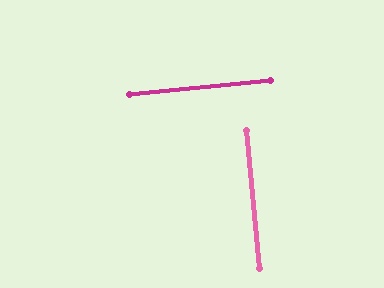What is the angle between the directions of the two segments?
Approximately 89 degrees.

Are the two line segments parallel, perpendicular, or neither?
Perpendicular — they meet at approximately 89°.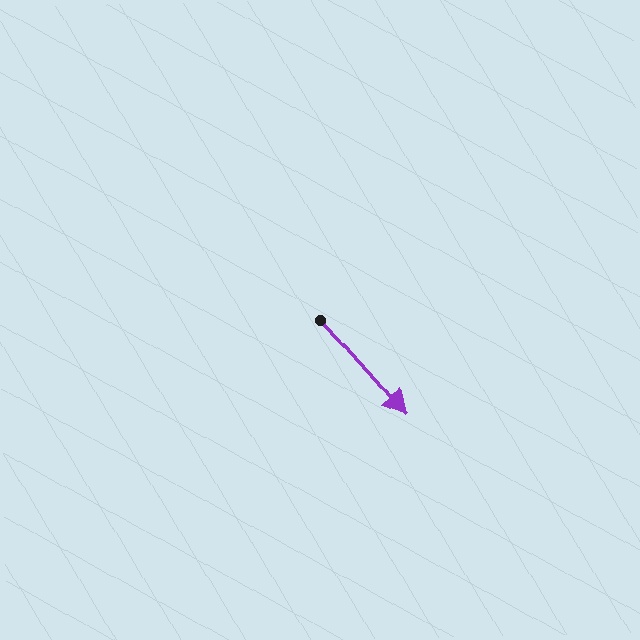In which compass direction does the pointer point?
Southeast.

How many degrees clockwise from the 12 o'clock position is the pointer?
Approximately 138 degrees.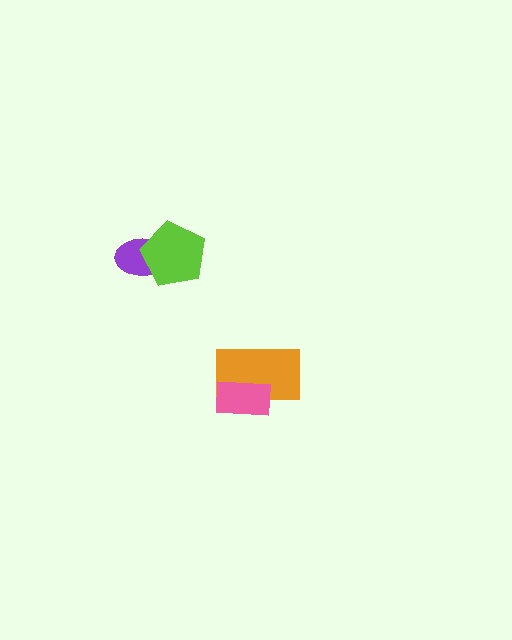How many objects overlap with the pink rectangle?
1 object overlaps with the pink rectangle.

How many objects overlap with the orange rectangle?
1 object overlaps with the orange rectangle.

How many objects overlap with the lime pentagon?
1 object overlaps with the lime pentagon.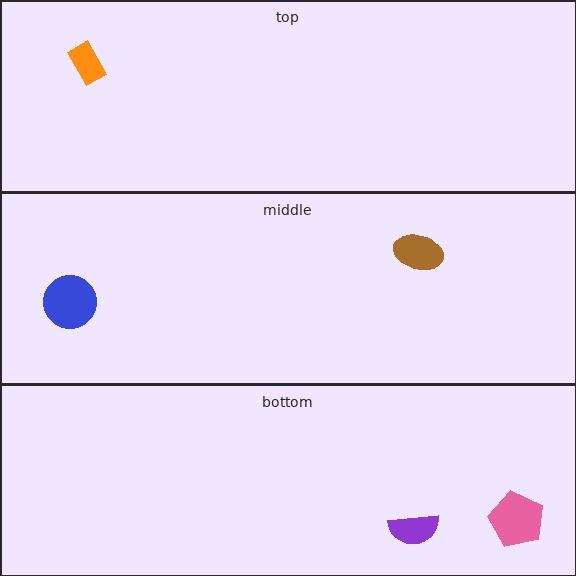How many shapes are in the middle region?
2.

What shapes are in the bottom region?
The purple semicircle, the pink pentagon.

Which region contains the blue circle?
The middle region.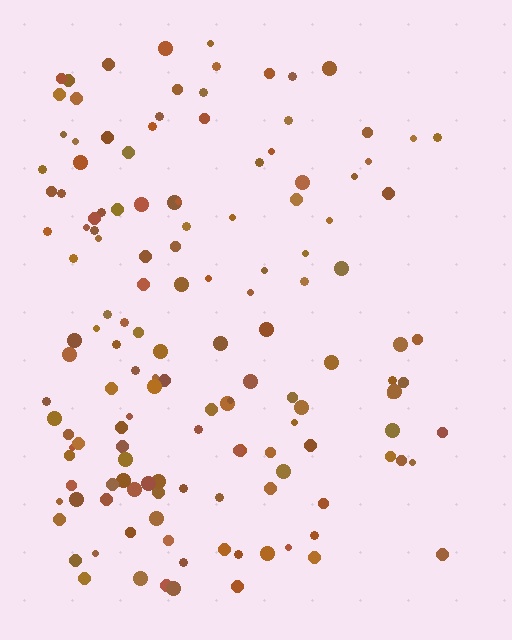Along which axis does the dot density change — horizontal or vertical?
Horizontal.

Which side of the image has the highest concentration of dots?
The left.